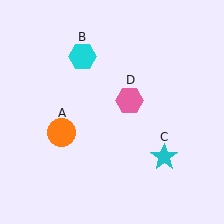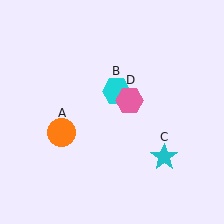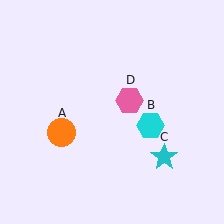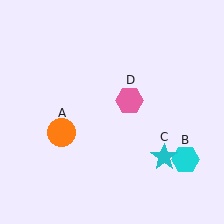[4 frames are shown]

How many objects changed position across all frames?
1 object changed position: cyan hexagon (object B).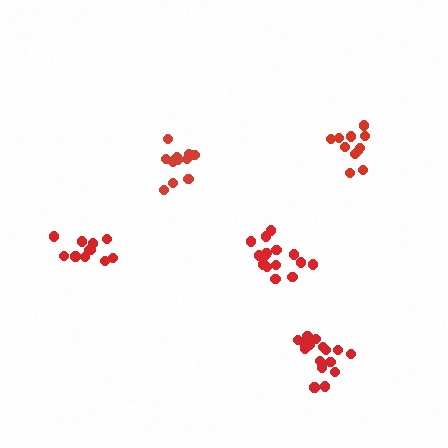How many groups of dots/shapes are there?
There are 5 groups.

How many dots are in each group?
Group 1: 11 dots, Group 2: 11 dots, Group 3: 11 dots, Group 4: 15 dots, Group 5: 16 dots (64 total).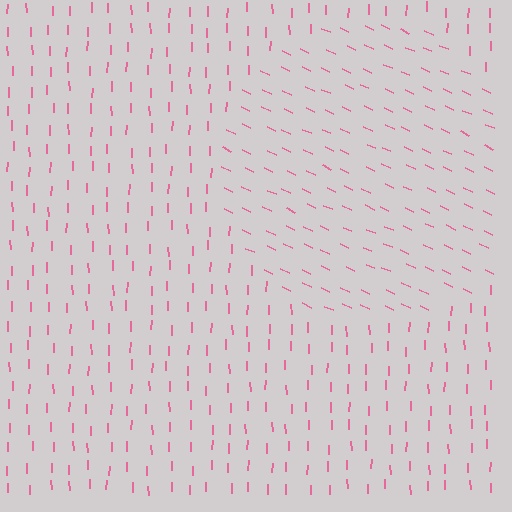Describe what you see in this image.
The image is filled with small pink line segments. A circle region in the image has lines oriented differently from the surrounding lines, creating a visible texture boundary.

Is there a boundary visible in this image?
Yes, there is a texture boundary formed by a change in line orientation.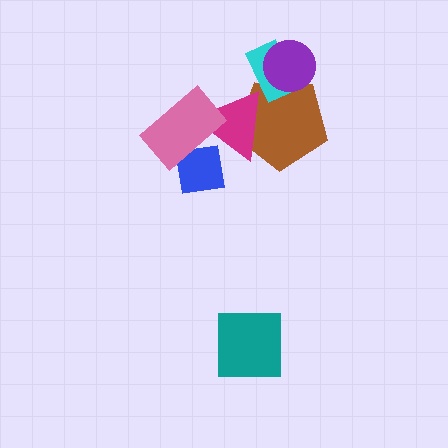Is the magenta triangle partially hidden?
Yes, it is partially covered by another shape.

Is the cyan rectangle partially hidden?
Yes, it is partially covered by another shape.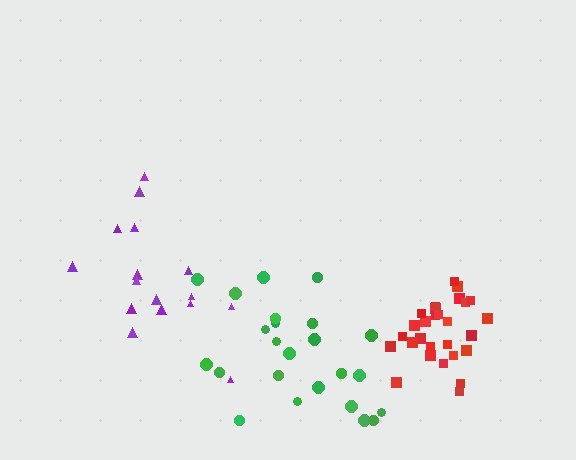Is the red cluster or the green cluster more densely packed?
Red.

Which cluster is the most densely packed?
Red.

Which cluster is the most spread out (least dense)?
Green.